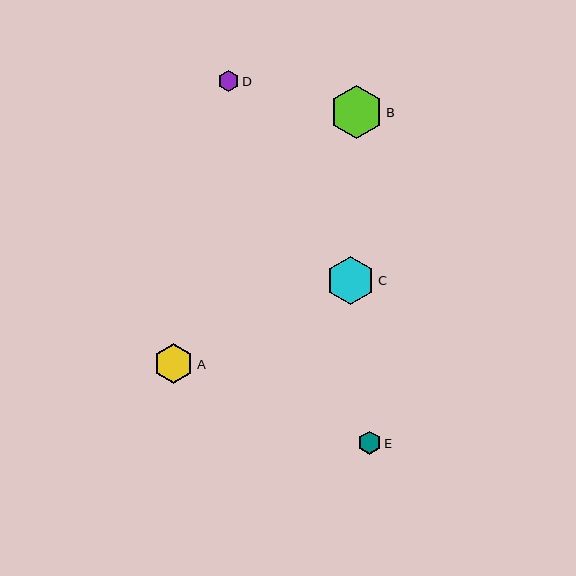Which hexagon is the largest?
Hexagon B is the largest with a size of approximately 53 pixels.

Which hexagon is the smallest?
Hexagon D is the smallest with a size of approximately 20 pixels.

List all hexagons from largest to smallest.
From largest to smallest: B, C, A, E, D.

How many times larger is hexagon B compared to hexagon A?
Hexagon B is approximately 1.3 times the size of hexagon A.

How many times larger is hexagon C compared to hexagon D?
Hexagon C is approximately 2.4 times the size of hexagon D.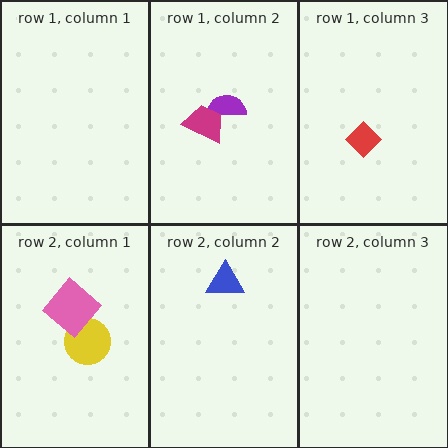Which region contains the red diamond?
The row 1, column 3 region.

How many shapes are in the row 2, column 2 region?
1.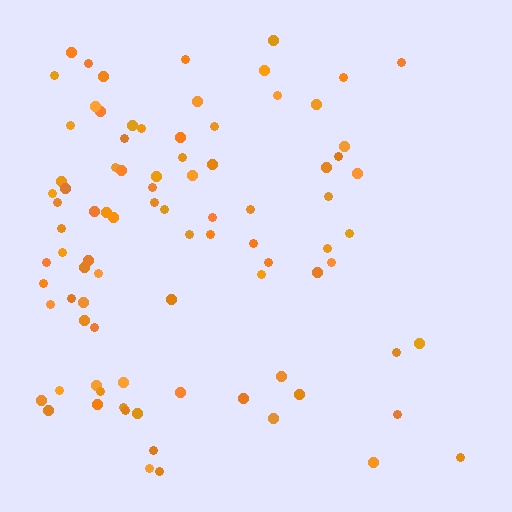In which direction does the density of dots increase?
From right to left, with the left side densest.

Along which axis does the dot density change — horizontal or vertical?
Horizontal.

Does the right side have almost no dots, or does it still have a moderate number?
Still a moderate number, just noticeably fewer than the left.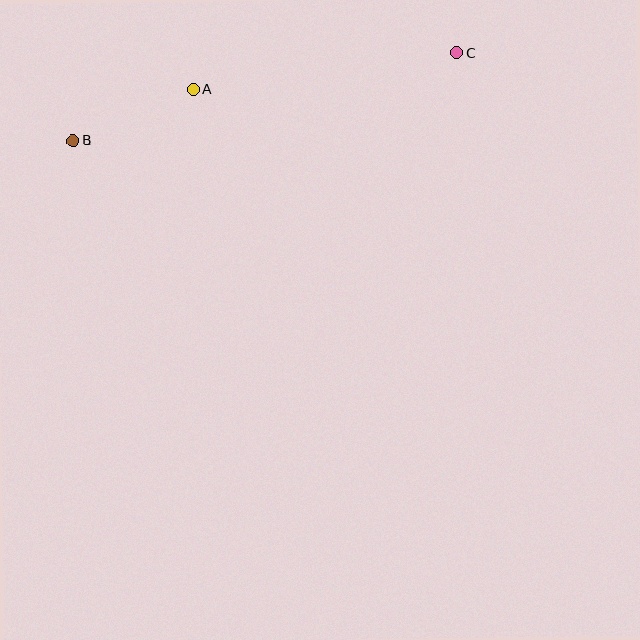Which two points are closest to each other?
Points A and B are closest to each other.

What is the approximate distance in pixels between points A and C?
The distance between A and C is approximately 267 pixels.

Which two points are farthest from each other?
Points B and C are farthest from each other.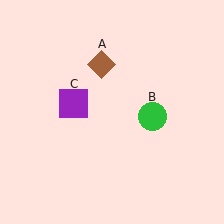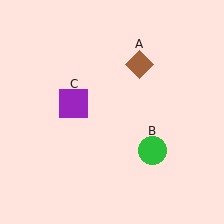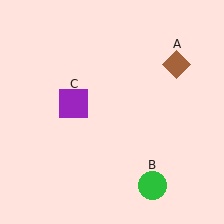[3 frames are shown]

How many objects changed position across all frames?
2 objects changed position: brown diamond (object A), green circle (object B).